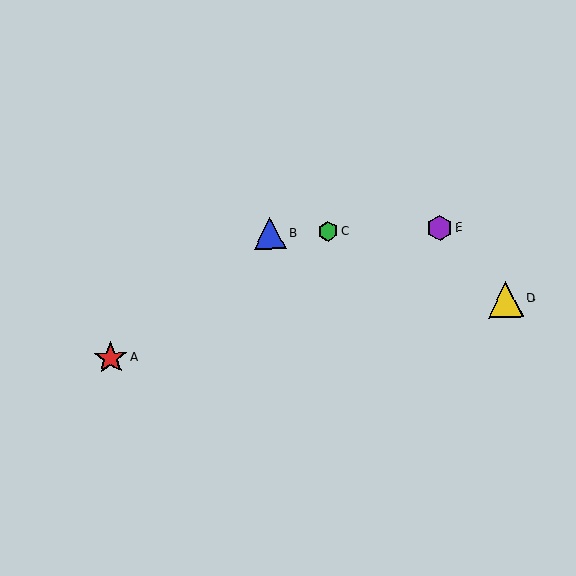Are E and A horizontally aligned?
No, E is at y≈228 and A is at y≈358.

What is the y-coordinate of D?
Object D is at y≈299.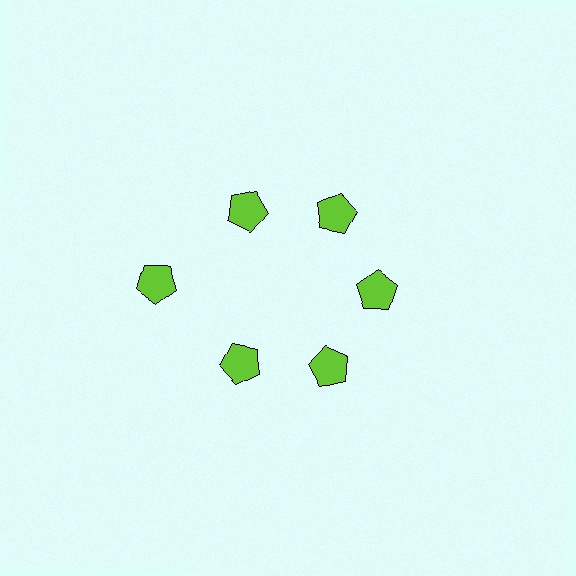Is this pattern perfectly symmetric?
No. The 6 lime pentagons are arranged in a ring, but one element near the 9 o'clock position is pushed outward from the center, breaking the 6-fold rotational symmetry.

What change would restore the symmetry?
The symmetry would be restored by moving it inward, back onto the ring so that all 6 pentagons sit at equal angles and equal distance from the center.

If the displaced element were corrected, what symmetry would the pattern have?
It would have 6-fold rotational symmetry — the pattern would map onto itself every 60 degrees.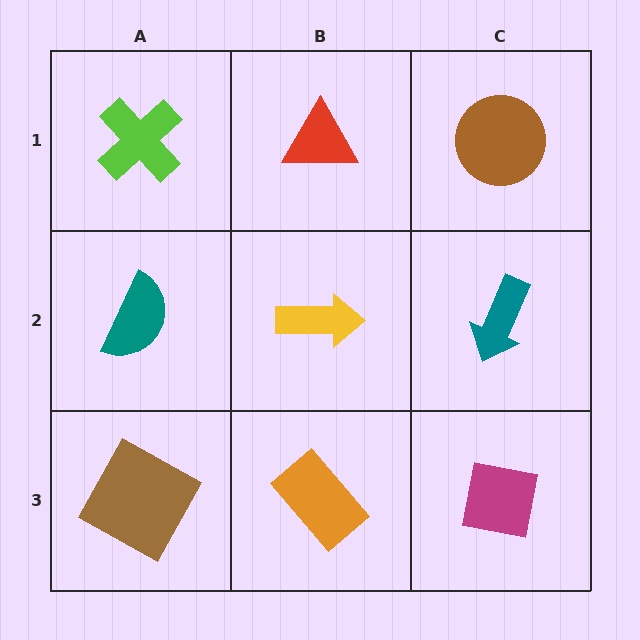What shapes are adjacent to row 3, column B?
A yellow arrow (row 2, column B), a brown square (row 3, column A), a magenta square (row 3, column C).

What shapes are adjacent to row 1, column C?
A teal arrow (row 2, column C), a red triangle (row 1, column B).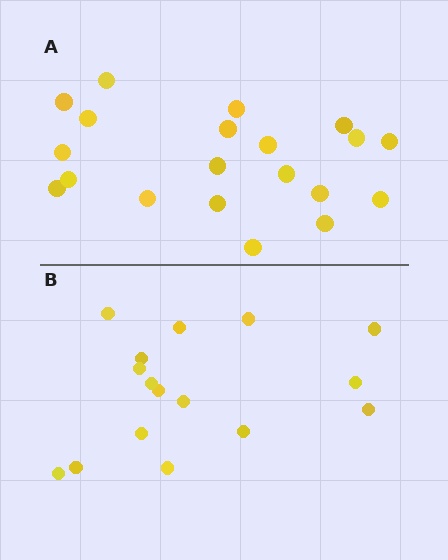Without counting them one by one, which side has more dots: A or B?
Region A (the top region) has more dots.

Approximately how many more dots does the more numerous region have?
Region A has about 4 more dots than region B.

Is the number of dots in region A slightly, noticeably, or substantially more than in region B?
Region A has noticeably more, but not dramatically so. The ratio is roughly 1.2 to 1.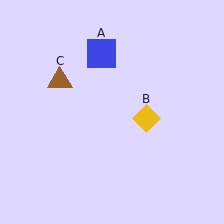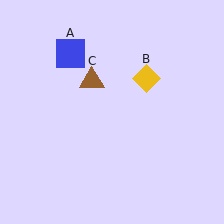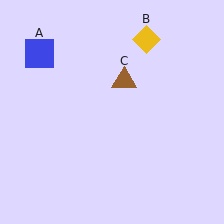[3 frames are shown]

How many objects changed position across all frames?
3 objects changed position: blue square (object A), yellow diamond (object B), brown triangle (object C).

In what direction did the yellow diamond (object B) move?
The yellow diamond (object B) moved up.